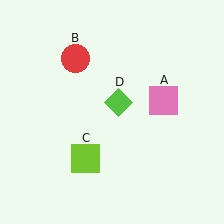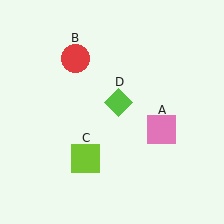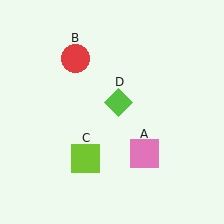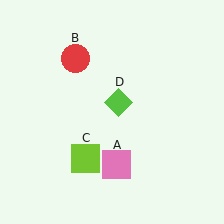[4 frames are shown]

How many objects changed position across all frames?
1 object changed position: pink square (object A).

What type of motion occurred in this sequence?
The pink square (object A) rotated clockwise around the center of the scene.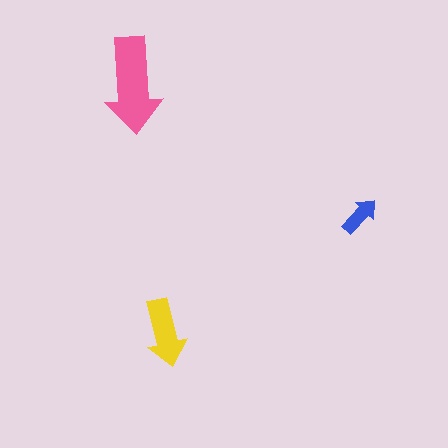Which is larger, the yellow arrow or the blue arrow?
The yellow one.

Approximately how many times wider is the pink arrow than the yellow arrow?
About 1.5 times wider.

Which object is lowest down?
The yellow arrow is bottommost.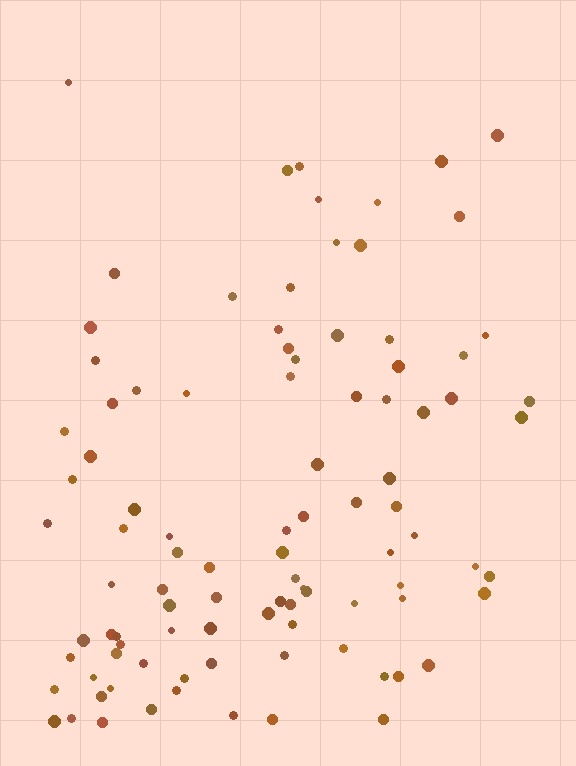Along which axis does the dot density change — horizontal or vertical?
Vertical.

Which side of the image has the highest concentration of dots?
The bottom.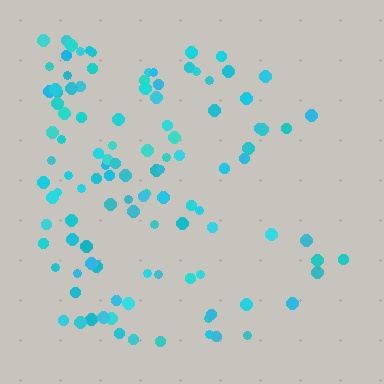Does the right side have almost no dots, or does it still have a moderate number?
Still a moderate number, just noticeably fewer than the left.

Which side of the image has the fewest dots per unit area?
The right.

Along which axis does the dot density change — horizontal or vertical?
Horizontal.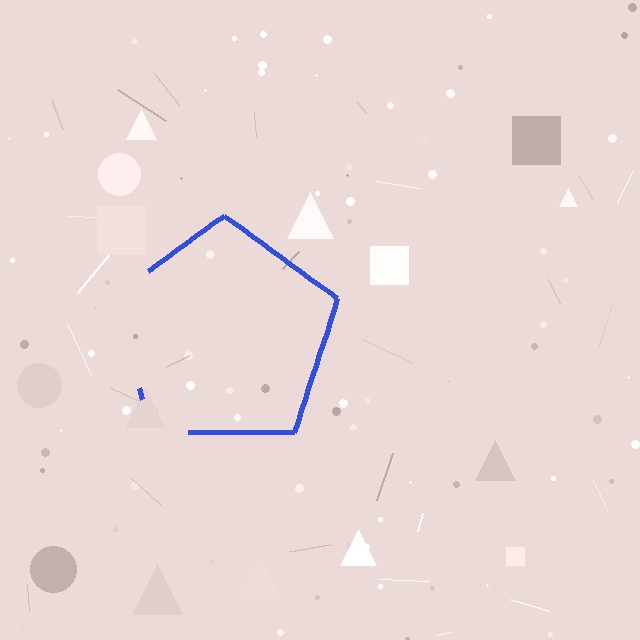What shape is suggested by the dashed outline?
The dashed outline suggests a pentagon.